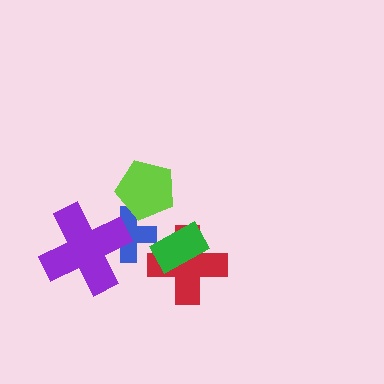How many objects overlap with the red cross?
1 object overlaps with the red cross.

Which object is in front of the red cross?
The green rectangle is in front of the red cross.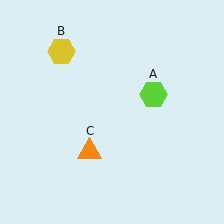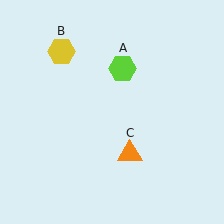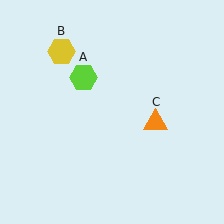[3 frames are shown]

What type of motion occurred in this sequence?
The lime hexagon (object A), orange triangle (object C) rotated counterclockwise around the center of the scene.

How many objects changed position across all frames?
2 objects changed position: lime hexagon (object A), orange triangle (object C).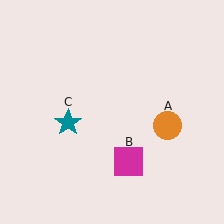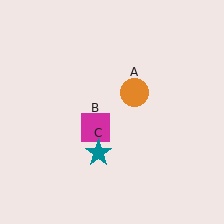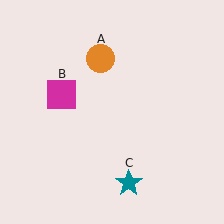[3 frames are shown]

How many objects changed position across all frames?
3 objects changed position: orange circle (object A), magenta square (object B), teal star (object C).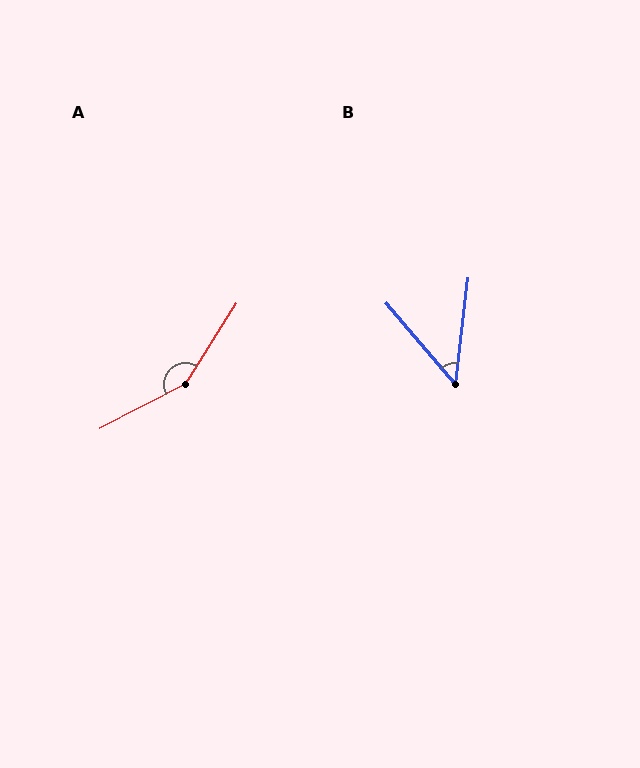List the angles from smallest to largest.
B (47°), A (150°).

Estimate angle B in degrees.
Approximately 47 degrees.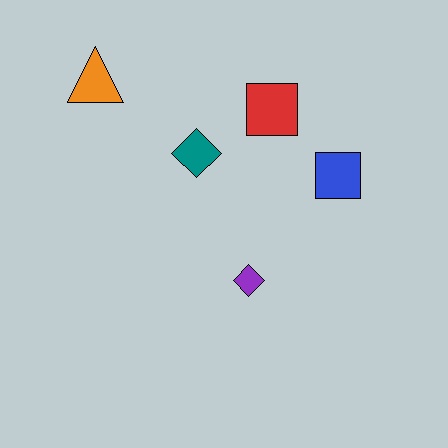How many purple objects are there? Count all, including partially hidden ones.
There is 1 purple object.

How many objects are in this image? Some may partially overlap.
There are 5 objects.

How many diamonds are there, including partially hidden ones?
There are 2 diamonds.